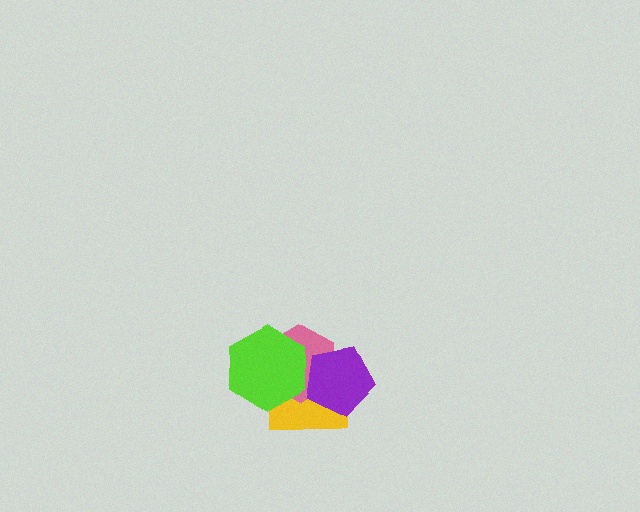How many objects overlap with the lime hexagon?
2 objects overlap with the lime hexagon.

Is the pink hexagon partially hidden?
Yes, it is partially covered by another shape.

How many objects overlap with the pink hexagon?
3 objects overlap with the pink hexagon.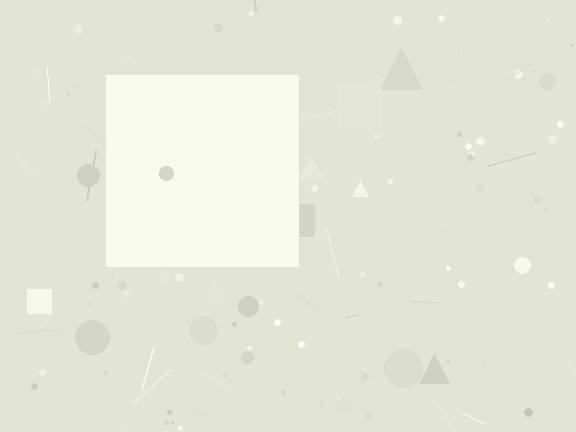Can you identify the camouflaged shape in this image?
The camouflaged shape is a square.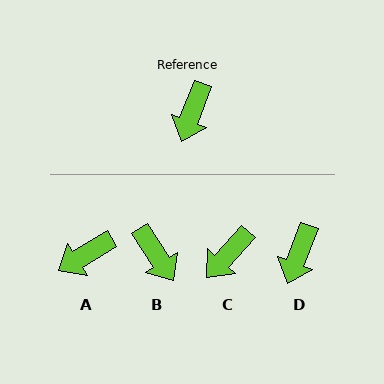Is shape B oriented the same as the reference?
No, it is off by about 53 degrees.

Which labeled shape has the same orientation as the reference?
D.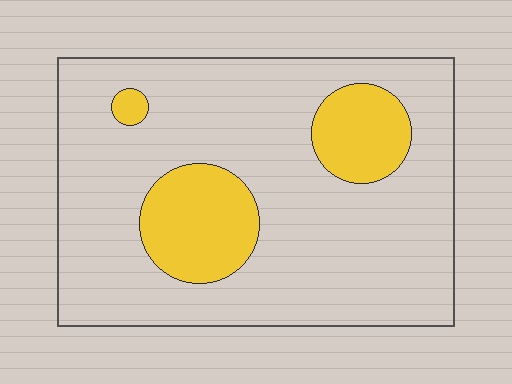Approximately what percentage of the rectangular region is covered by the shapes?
Approximately 20%.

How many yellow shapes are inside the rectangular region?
3.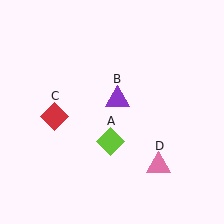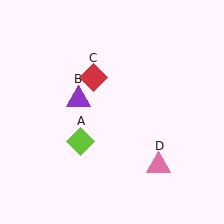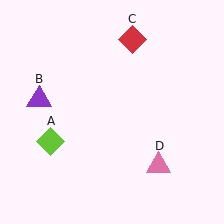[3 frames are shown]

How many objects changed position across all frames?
3 objects changed position: lime diamond (object A), purple triangle (object B), red diamond (object C).